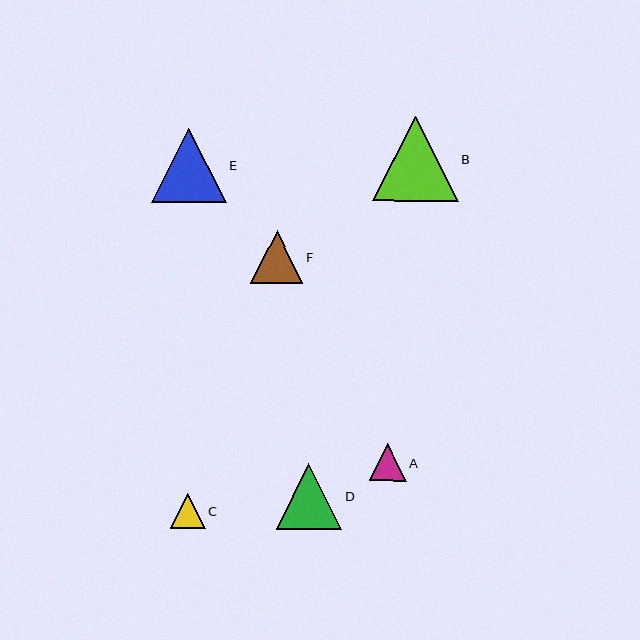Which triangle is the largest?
Triangle B is the largest with a size of approximately 86 pixels.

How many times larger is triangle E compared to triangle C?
Triangle E is approximately 2.1 times the size of triangle C.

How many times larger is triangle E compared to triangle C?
Triangle E is approximately 2.1 times the size of triangle C.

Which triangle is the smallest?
Triangle C is the smallest with a size of approximately 35 pixels.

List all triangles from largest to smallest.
From largest to smallest: B, E, D, F, A, C.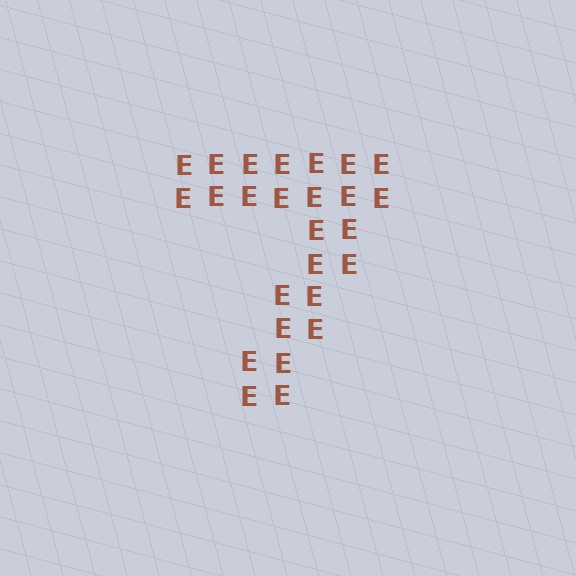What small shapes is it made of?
It is made of small letter E's.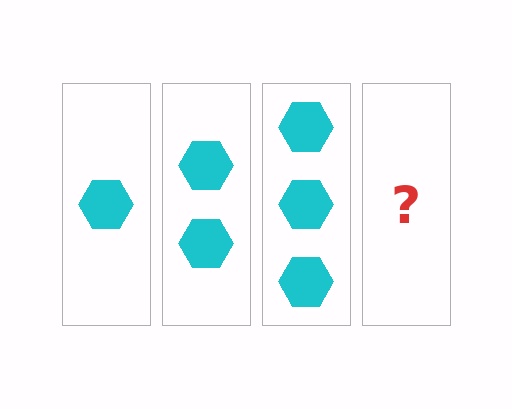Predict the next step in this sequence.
The next step is 4 hexagons.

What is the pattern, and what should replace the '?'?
The pattern is that each step adds one more hexagon. The '?' should be 4 hexagons.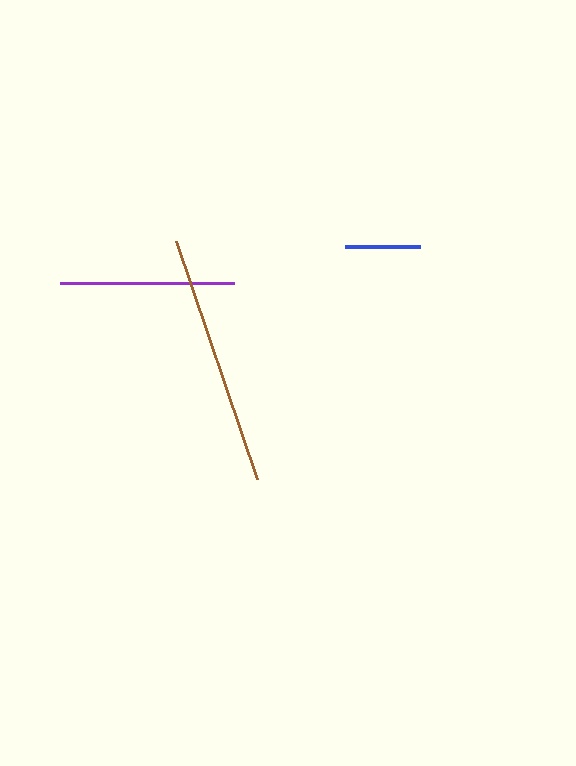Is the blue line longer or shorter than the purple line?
The purple line is longer than the blue line.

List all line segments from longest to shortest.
From longest to shortest: brown, purple, blue.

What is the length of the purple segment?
The purple segment is approximately 174 pixels long.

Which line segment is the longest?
The brown line is the longest at approximately 251 pixels.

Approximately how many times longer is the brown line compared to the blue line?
The brown line is approximately 3.4 times the length of the blue line.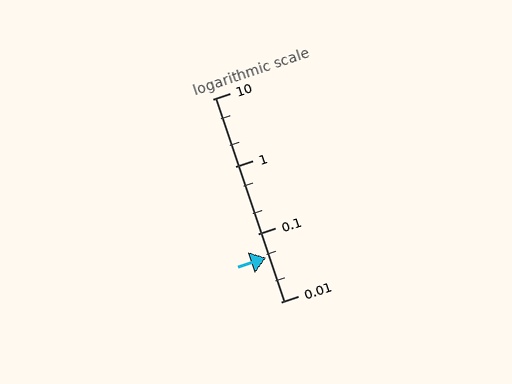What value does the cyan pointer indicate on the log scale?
The pointer indicates approximately 0.045.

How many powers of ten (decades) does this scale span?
The scale spans 3 decades, from 0.01 to 10.